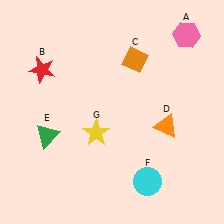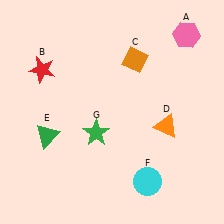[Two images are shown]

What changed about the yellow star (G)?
In Image 1, G is yellow. In Image 2, it changed to green.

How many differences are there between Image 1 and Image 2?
There is 1 difference between the two images.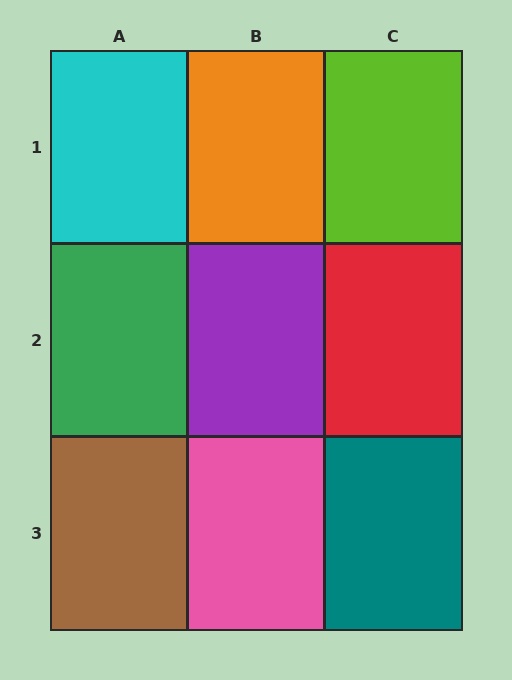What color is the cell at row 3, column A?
Brown.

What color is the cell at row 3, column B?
Pink.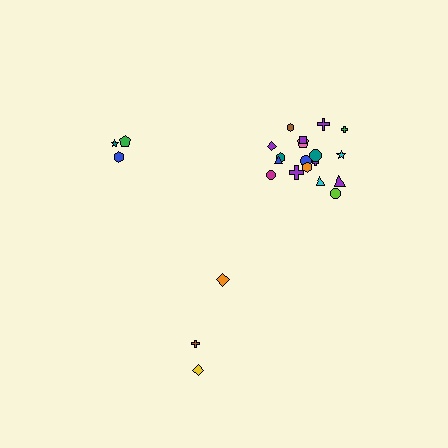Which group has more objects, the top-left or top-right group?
The top-right group.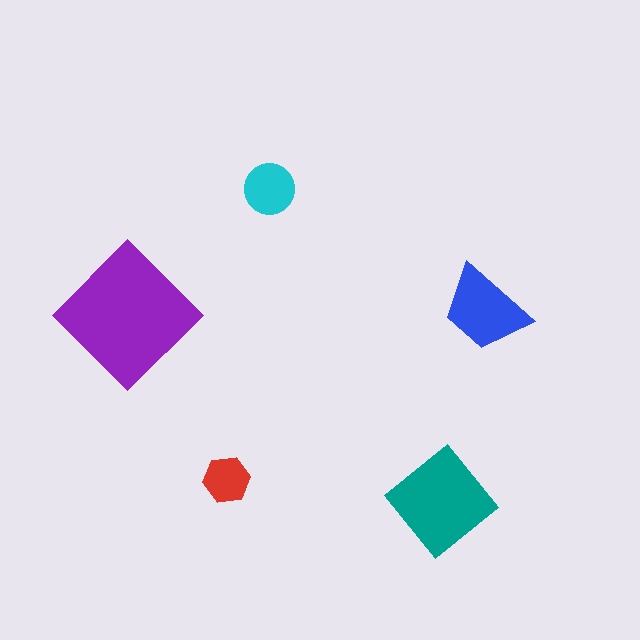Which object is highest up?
The cyan circle is topmost.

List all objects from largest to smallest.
The purple diamond, the teal diamond, the blue trapezoid, the cyan circle, the red hexagon.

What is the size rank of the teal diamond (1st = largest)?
2nd.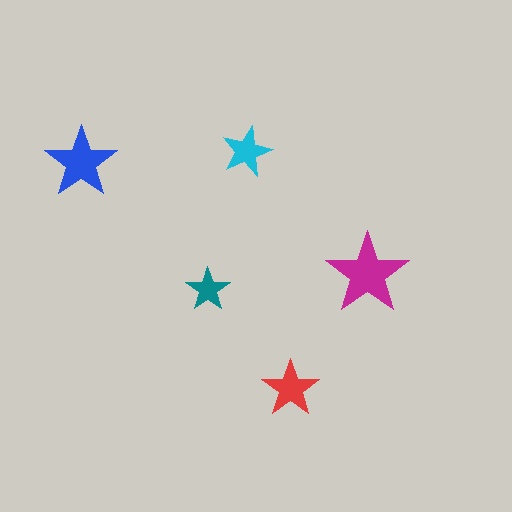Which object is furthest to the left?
The blue star is leftmost.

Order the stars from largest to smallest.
the magenta one, the blue one, the red one, the cyan one, the teal one.